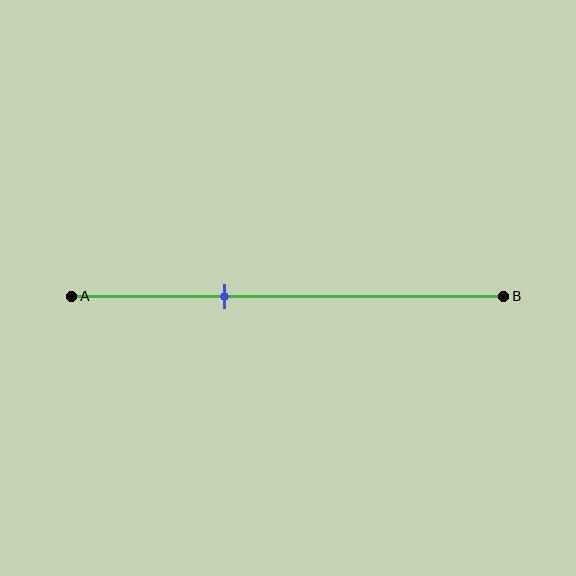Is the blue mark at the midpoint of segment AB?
No, the mark is at about 35% from A, not at the 50% midpoint.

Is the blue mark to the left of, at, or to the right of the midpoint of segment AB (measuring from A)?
The blue mark is to the left of the midpoint of segment AB.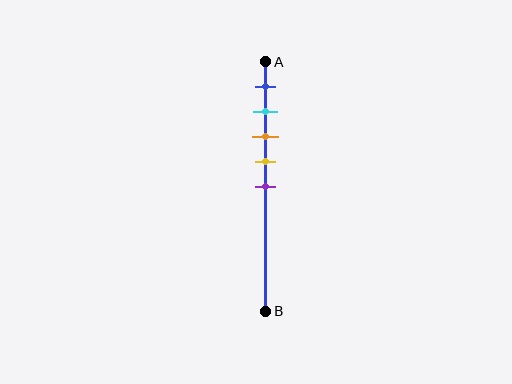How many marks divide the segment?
There are 5 marks dividing the segment.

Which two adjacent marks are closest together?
The cyan and orange marks are the closest adjacent pair.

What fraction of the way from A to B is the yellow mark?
The yellow mark is approximately 40% (0.4) of the way from A to B.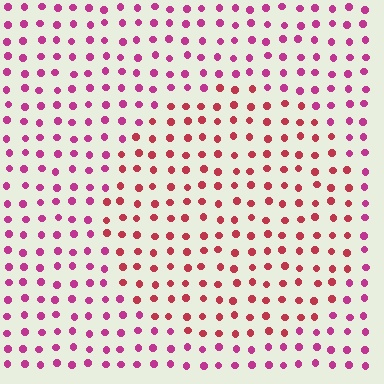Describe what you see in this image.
The image is filled with small magenta elements in a uniform arrangement. A circle-shaped region is visible where the elements are tinted to a slightly different hue, forming a subtle color boundary.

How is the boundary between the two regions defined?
The boundary is defined purely by a slight shift in hue (about 31 degrees). Spacing, size, and orientation are identical on both sides.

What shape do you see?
I see a circle.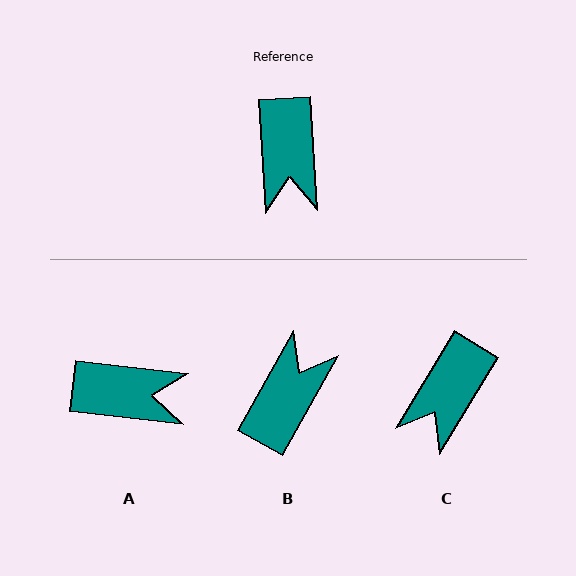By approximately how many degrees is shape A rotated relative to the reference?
Approximately 80 degrees counter-clockwise.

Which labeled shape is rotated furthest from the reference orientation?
B, about 148 degrees away.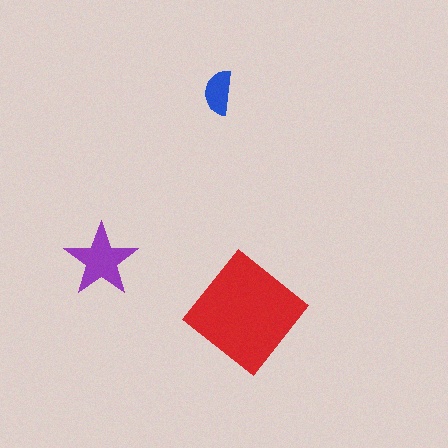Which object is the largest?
The red diamond.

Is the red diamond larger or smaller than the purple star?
Larger.